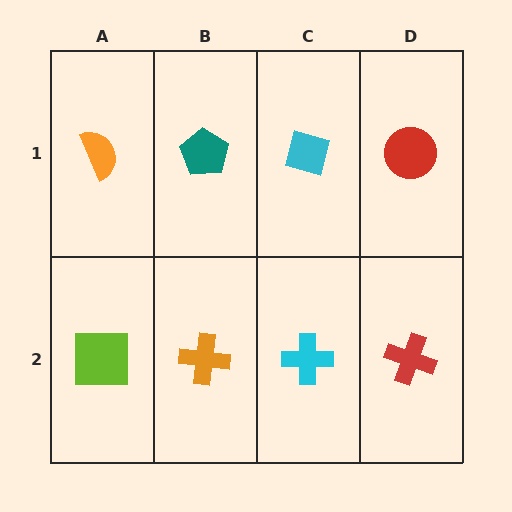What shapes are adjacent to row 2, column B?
A teal pentagon (row 1, column B), a lime square (row 2, column A), a cyan cross (row 2, column C).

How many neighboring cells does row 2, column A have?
2.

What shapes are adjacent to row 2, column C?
A cyan square (row 1, column C), an orange cross (row 2, column B), a red cross (row 2, column D).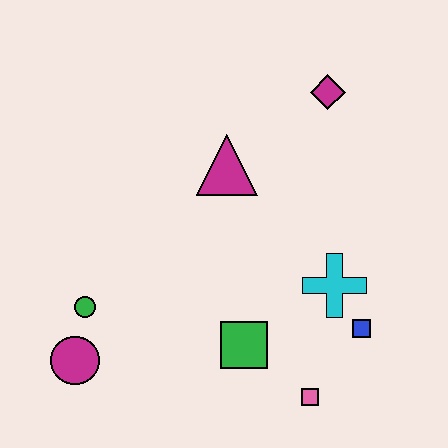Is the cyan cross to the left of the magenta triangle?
No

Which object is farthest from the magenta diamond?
The magenta circle is farthest from the magenta diamond.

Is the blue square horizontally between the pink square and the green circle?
No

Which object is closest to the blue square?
The cyan cross is closest to the blue square.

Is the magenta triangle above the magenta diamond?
No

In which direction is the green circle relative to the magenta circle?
The green circle is above the magenta circle.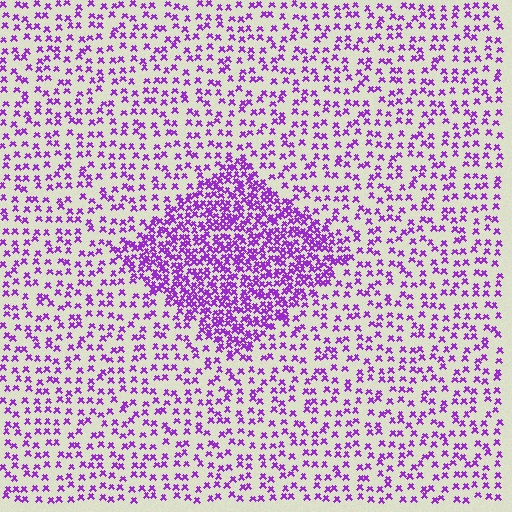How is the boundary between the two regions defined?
The boundary is defined by a change in element density (approximately 2.4x ratio). All elements are the same color, size, and shape.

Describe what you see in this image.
The image contains small purple elements arranged at two different densities. A diamond-shaped region is visible where the elements are more densely packed than the surrounding area.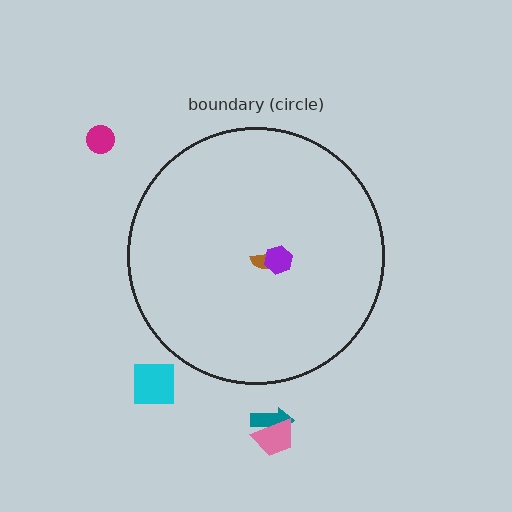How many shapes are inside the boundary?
2 inside, 4 outside.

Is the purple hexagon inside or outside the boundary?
Inside.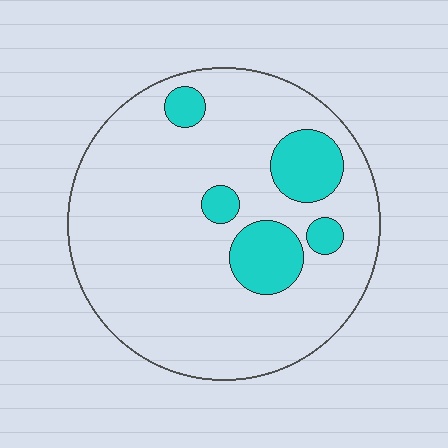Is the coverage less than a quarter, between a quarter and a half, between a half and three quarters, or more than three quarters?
Less than a quarter.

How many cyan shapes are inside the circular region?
5.